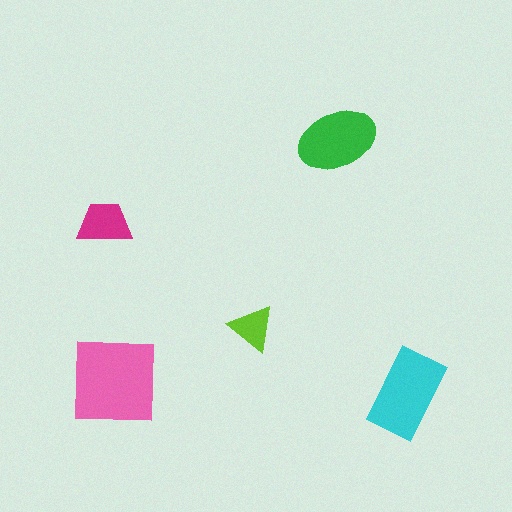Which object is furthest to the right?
The cyan rectangle is rightmost.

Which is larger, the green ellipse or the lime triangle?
The green ellipse.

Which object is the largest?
The pink square.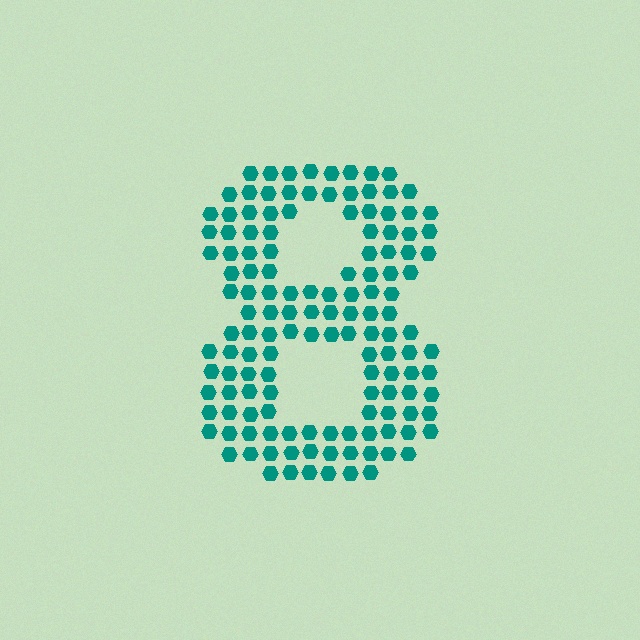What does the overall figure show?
The overall figure shows the digit 8.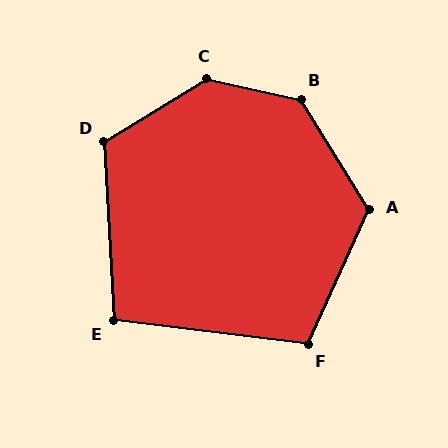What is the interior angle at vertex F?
Approximately 108 degrees (obtuse).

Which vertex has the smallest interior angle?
E, at approximately 100 degrees.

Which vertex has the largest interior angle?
C, at approximately 136 degrees.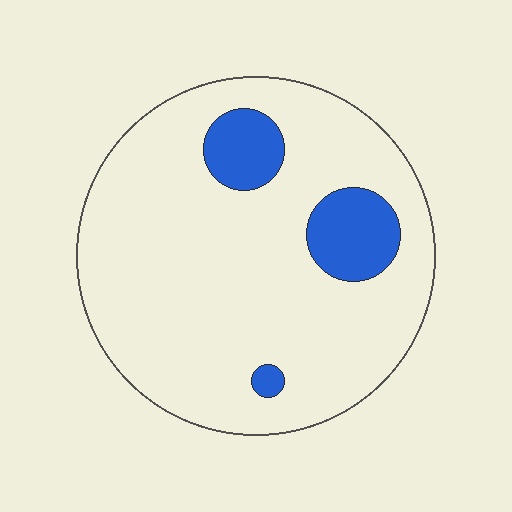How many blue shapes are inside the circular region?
3.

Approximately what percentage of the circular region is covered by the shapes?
Approximately 15%.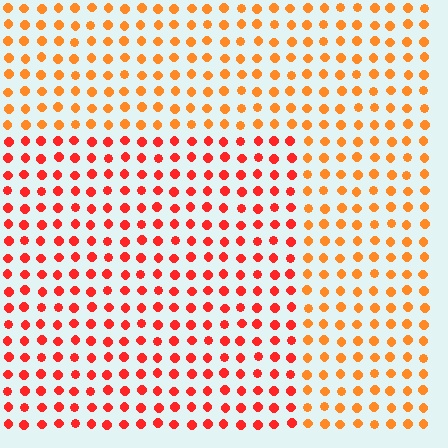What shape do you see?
I see a rectangle.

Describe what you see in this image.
The image is filled with small orange elements in a uniform arrangement. A rectangle-shaped region is visible where the elements are tinted to a slightly different hue, forming a subtle color boundary.